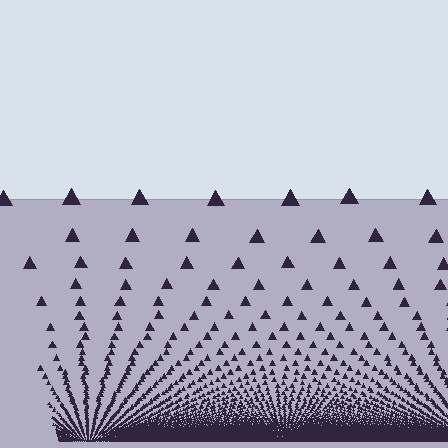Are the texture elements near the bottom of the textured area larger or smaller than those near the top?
Smaller. The gradient is inverted — elements near the bottom are smaller and denser.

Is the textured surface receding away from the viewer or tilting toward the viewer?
The surface appears to tilt toward the viewer. Texture elements get larger and sparser toward the top.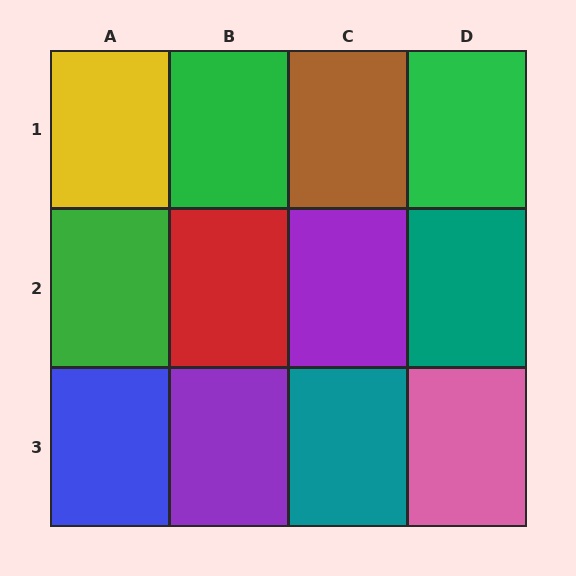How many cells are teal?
2 cells are teal.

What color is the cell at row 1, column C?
Brown.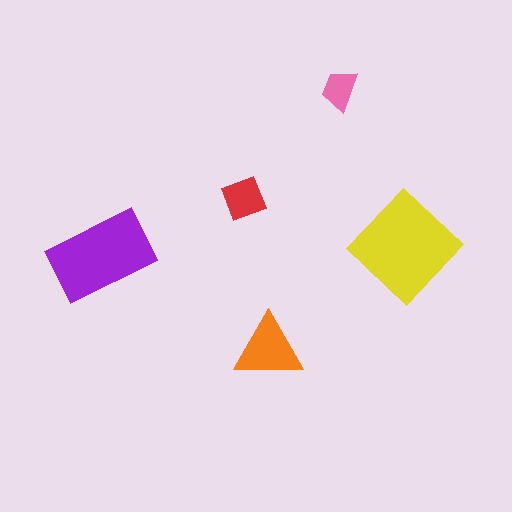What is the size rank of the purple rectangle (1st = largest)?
2nd.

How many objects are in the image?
There are 5 objects in the image.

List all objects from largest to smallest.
The yellow diamond, the purple rectangle, the orange triangle, the red square, the pink trapezoid.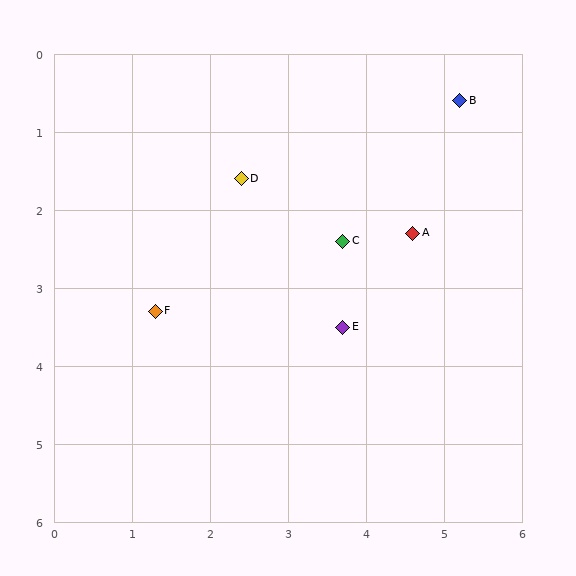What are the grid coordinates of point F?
Point F is at approximately (1.3, 3.3).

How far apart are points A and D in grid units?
Points A and D are about 2.3 grid units apart.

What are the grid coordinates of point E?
Point E is at approximately (3.7, 3.5).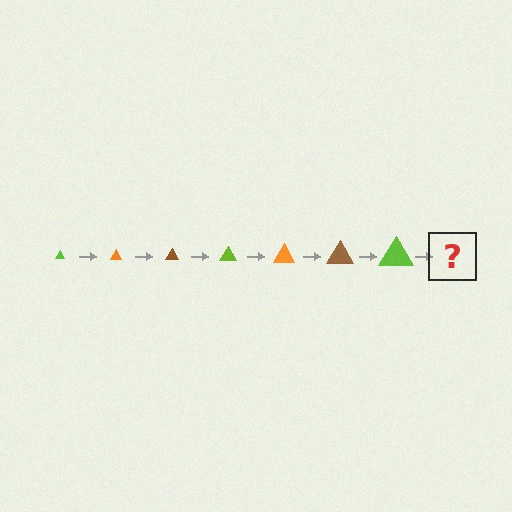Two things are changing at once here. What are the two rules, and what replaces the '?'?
The two rules are that the triangle grows larger each step and the color cycles through lime, orange, and brown. The '?' should be an orange triangle, larger than the previous one.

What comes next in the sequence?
The next element should be an orange triangle, larger than the previous one.